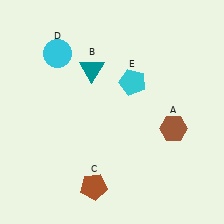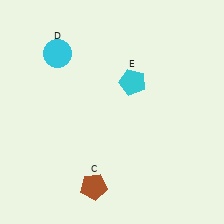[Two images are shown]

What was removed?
The brown hexagon (A), the teal triangle (B) were removed in Image 2.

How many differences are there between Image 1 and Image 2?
There are 2 differences between the two images.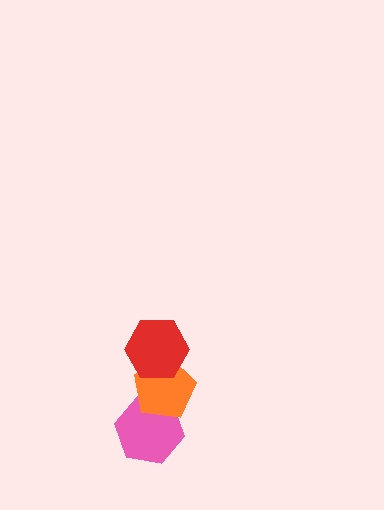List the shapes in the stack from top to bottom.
From top to bottom: the red hexagon, the orange pentagon, the pink hexagon.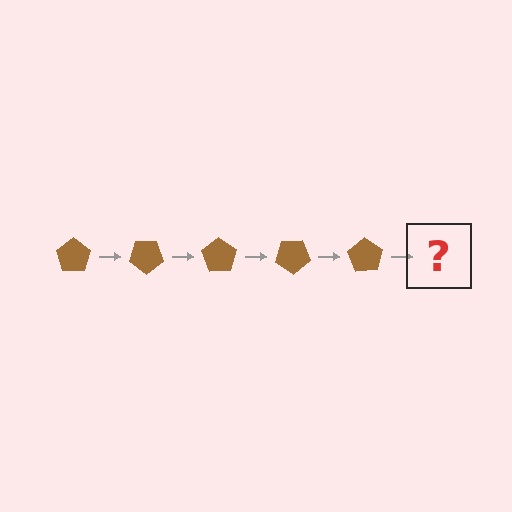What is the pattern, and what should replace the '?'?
The pattern is that the pentagon rotates 35 degrees each step. The '?' should be a brown pentagon rotated 175 degrees.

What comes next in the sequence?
The next element should be a brown pentagon rotated 175 degrees.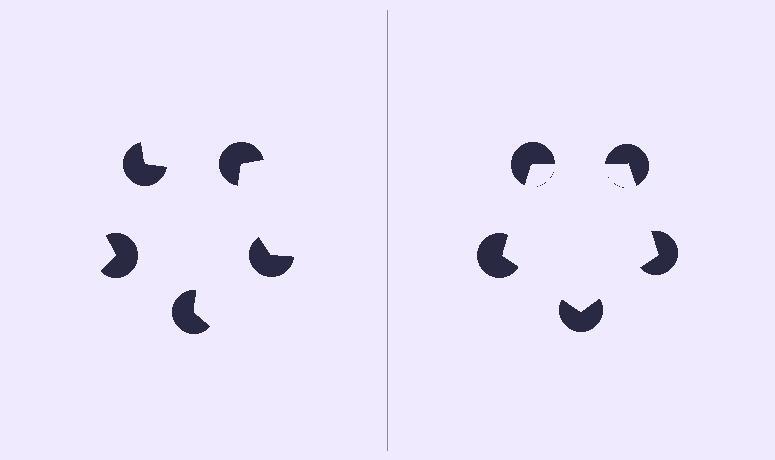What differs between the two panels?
The pac-man discs are positioned identically on both sides; only the wedge orientations differ. On the right they align to a pentagon; on the left they are misaligned.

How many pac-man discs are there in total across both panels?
10 — 5 on each side.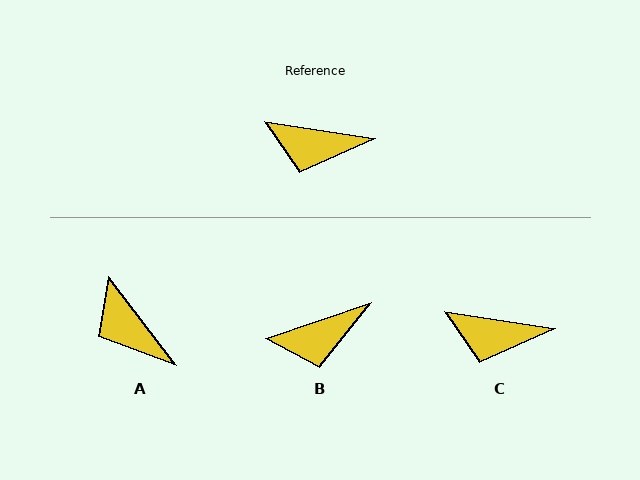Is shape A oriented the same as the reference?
No, it is off by about 44 degrees.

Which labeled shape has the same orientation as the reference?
C.